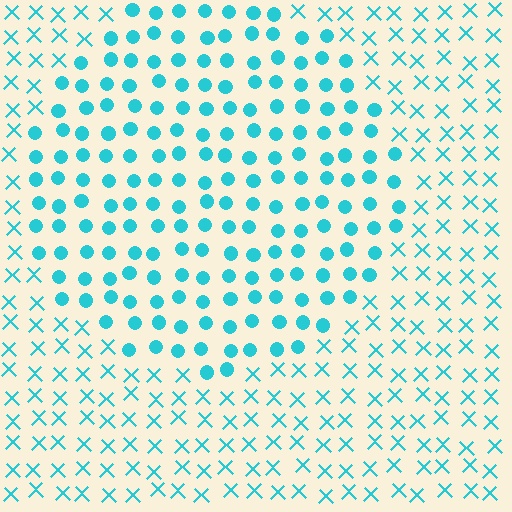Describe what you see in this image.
The image is filled with small cyan elements arranged in a uniform grid. A circle-shaped region contains circles, while the surrounding area contains X marks. The boundary is defined purely by the change in element shape.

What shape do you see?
I see a circle.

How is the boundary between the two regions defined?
The boundary is defined by a change in element shape: circles inside vs. X marks outside. All elements share the same color and spacing.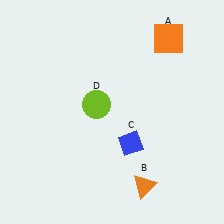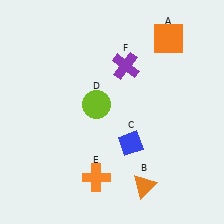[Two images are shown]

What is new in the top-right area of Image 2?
A purple cross (F) was added in the top-right area of Image 2.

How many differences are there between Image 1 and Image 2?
There are 2 differences between the two images.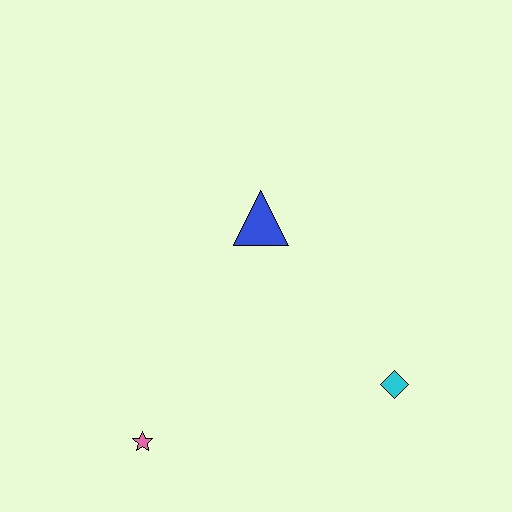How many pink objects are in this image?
There is 1 pink object.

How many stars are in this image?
There is 1 star.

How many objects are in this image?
There are 3 objects.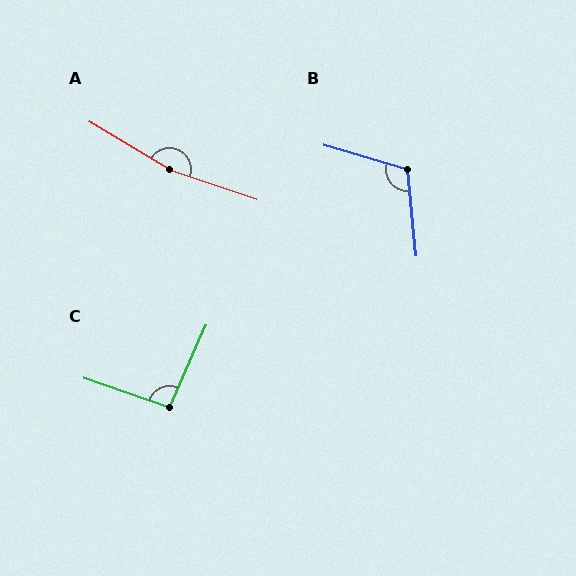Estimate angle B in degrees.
Approximately 112 degrees.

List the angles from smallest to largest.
C (95°), B (112°), A (168°).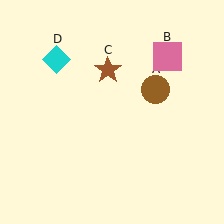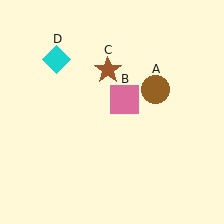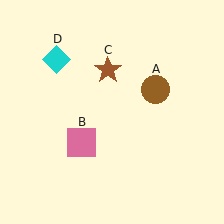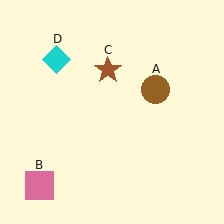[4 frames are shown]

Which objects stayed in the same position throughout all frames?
Brown circle (object A) and brown star (object C) and cyan diamond (object D) remained stationary.